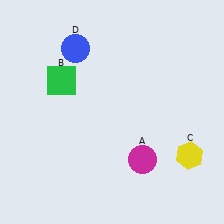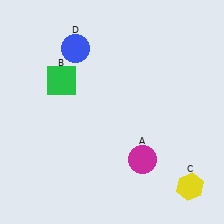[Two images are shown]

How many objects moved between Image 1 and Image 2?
1 object moved between the two images.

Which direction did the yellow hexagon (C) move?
The yellow hexagon (C) moved down.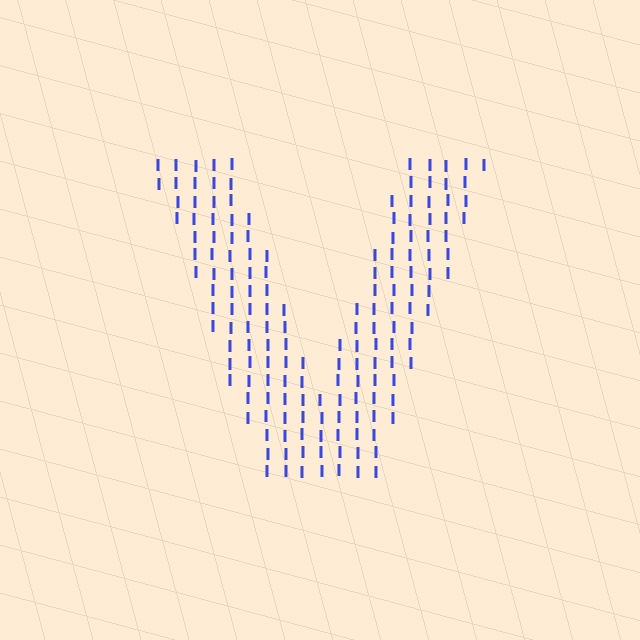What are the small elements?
The small elements are letter I's.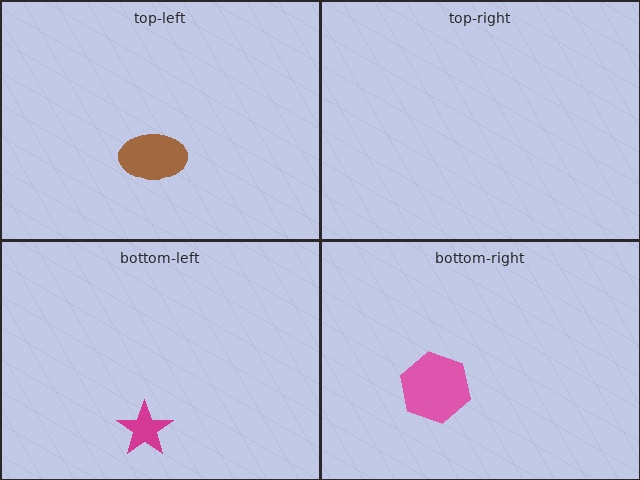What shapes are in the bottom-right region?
The pink hexagon.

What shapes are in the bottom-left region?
The magenta star.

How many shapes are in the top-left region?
1.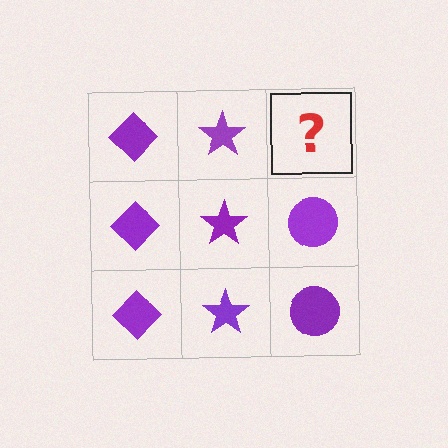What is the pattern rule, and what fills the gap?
The rule is that each column has a consistent shape. The gap should be filled with a purple circle.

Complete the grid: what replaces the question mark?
The question mark should be replaced with a purple circle.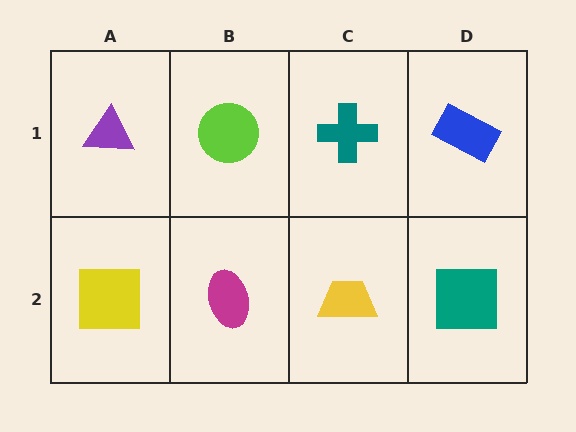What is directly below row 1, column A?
A yellow square.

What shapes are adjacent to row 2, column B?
A lime circle (row 1, column B), a yellow square (row 2, column A), a yellow trapezoid (row 2, column C).